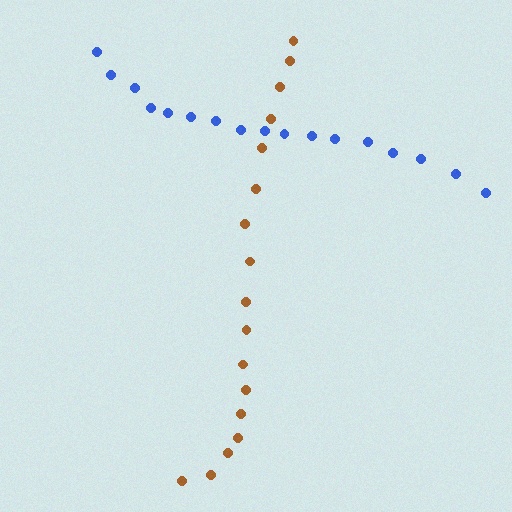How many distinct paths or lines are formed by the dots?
There are 2 distinct paths.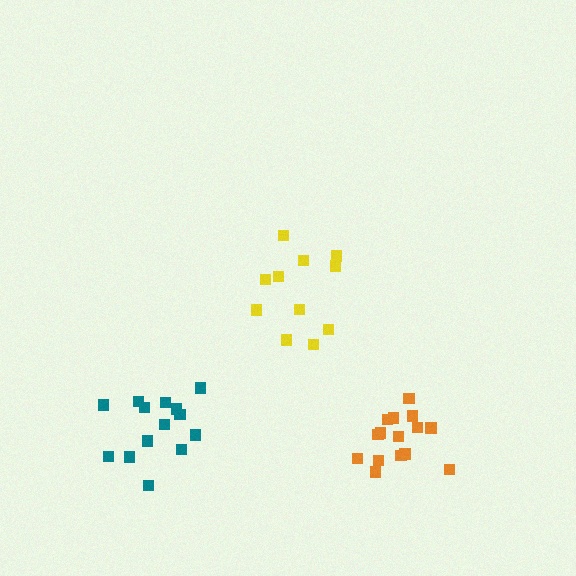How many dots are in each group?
Group 1: 11 dots, Group 2: 14 dots, Group 3: 15 dots (40 total).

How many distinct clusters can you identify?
There are 3 distinct clusters.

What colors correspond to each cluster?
The clusters are colored: yellow, teal, orange.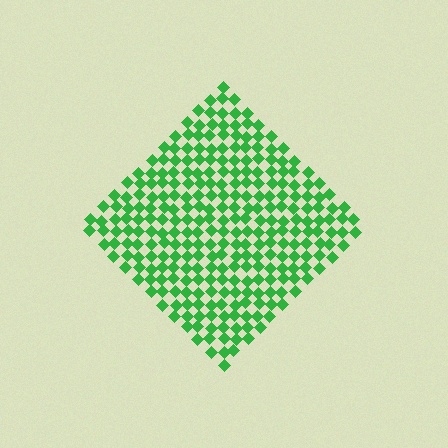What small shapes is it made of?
It is made of small diamonds.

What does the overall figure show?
The overall figure shows a diamond.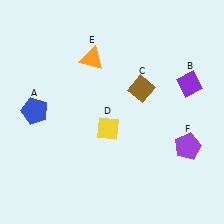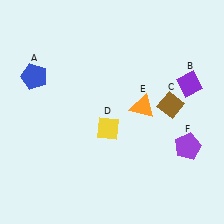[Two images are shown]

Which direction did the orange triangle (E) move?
The orange triangle (E) moved right.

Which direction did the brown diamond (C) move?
The brown diamond (C) moved right.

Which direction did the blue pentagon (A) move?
The blue pentagon (A) moved up.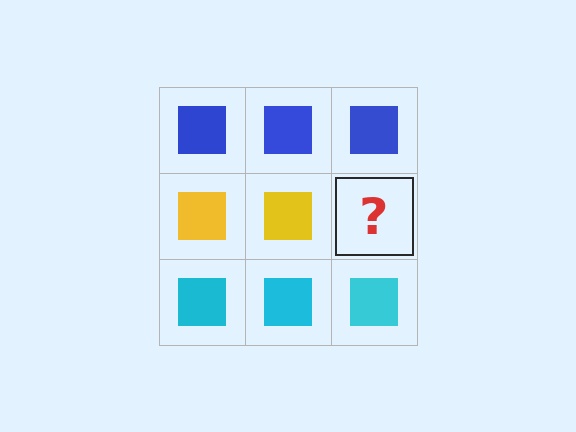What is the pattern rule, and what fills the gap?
The rule is that each row has a consistent color. The gap should be filled with a yellow square.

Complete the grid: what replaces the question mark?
The question mark should be replaced with a yellow square.